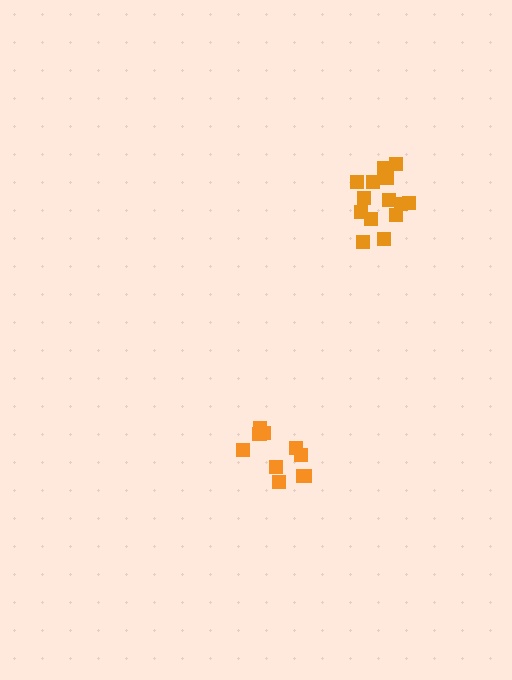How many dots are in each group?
Group 1: 14 dots, Group 2: 10 dots (24 total).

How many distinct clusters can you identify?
There are 2 distinct clusters.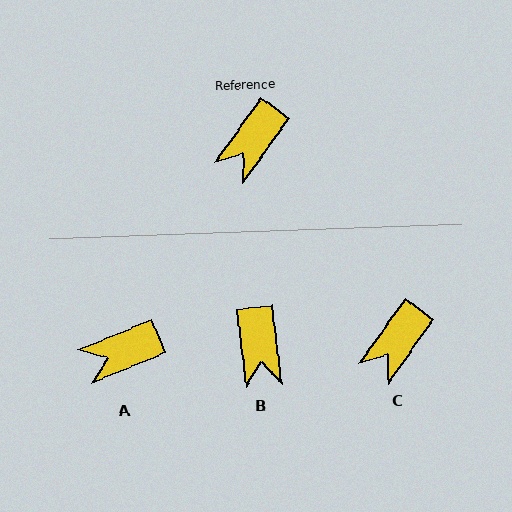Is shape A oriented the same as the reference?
No, it is off by about 32 degrees.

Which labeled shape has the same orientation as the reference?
C.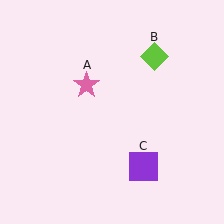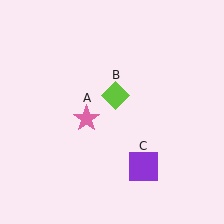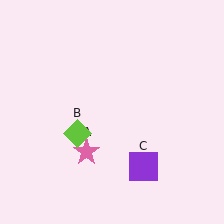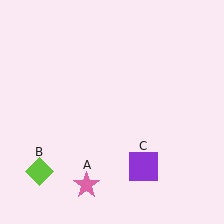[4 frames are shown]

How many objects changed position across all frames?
2 objects changed position: pink star (object A), lime diamond (object B).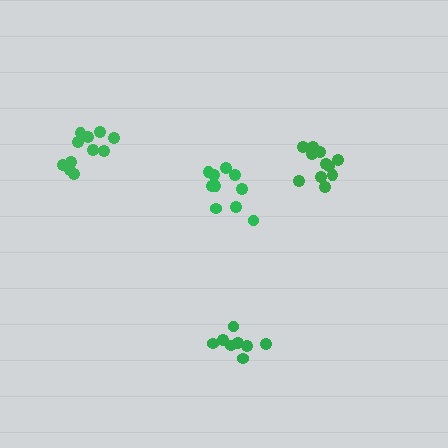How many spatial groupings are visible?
There are 4 spatial groupings.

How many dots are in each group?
Group 1: 11 dots, Group 2: 8 dots, Group 3: 11 dots, Group 4: 10 dots (40 total).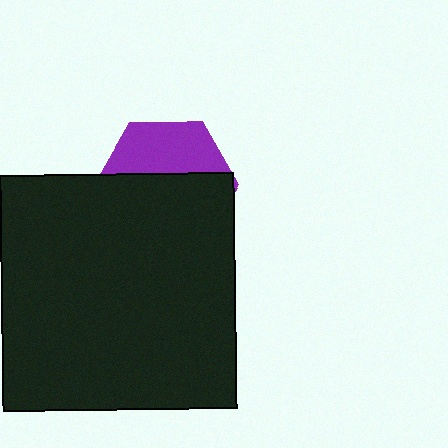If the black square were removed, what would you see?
You would see the complete purple hexagon.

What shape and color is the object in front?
The object in front is a black square.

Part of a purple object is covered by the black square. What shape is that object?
It is a hexagon.